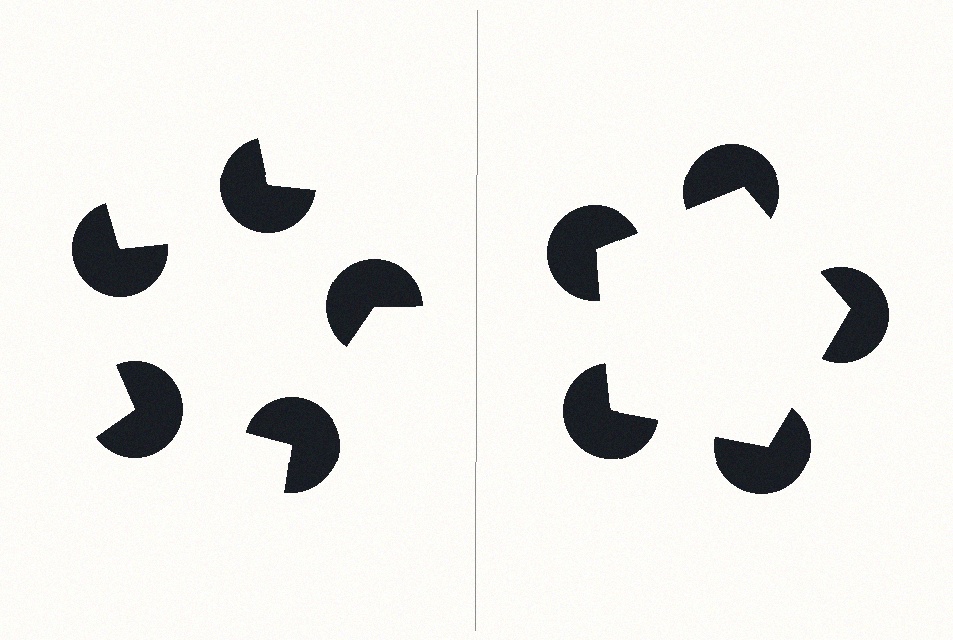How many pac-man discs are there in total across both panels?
10 — 5 on each side.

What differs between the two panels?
The pac-man discs are positioned identically on both sides; only the wedge orientations differ. On the right they align to a pentagon; on the left they are misaligned.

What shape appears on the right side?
An illusory pentagon.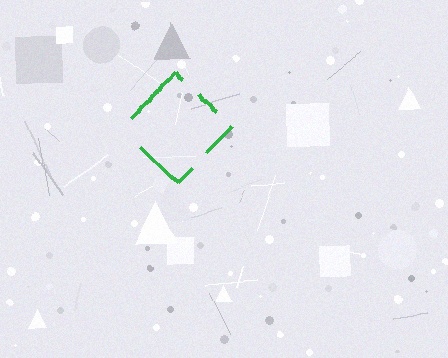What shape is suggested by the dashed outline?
The dashed outline suggests a diamond.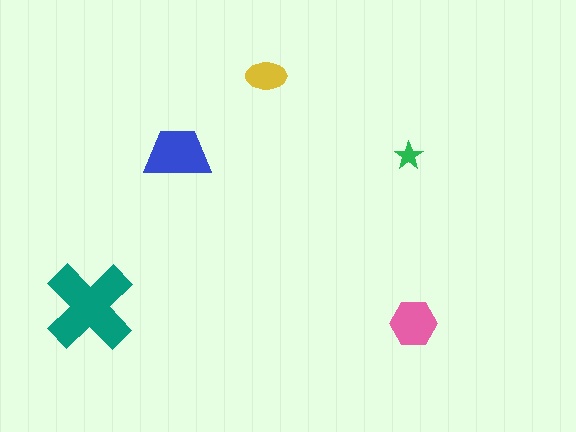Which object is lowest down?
The pink hexagon is bottommost.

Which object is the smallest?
The green star.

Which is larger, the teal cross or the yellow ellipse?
The teal cross.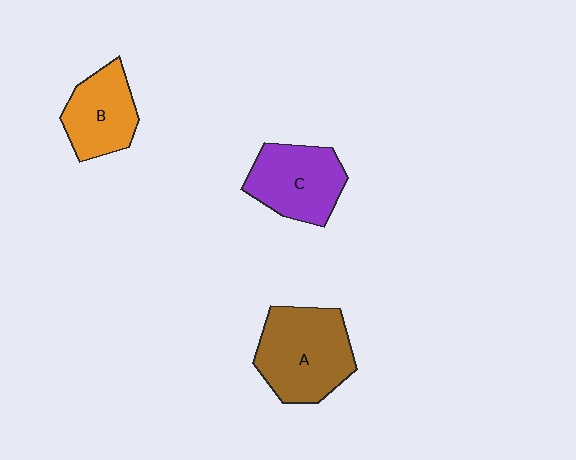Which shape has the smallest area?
Shape B (orange).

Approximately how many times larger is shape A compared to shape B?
Approximately 1.4 times.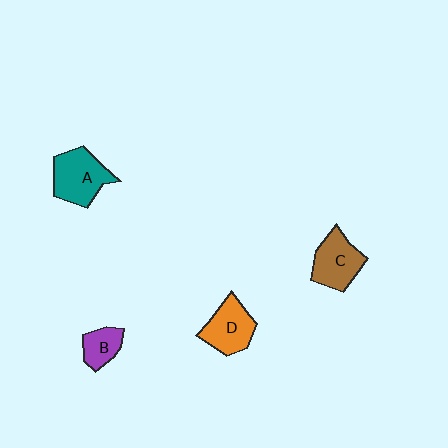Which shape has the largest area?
Shape A (teal).